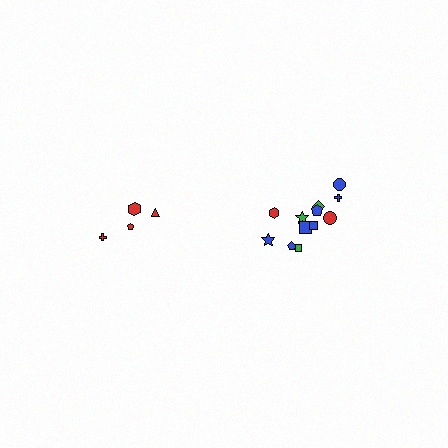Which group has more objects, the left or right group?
The right group.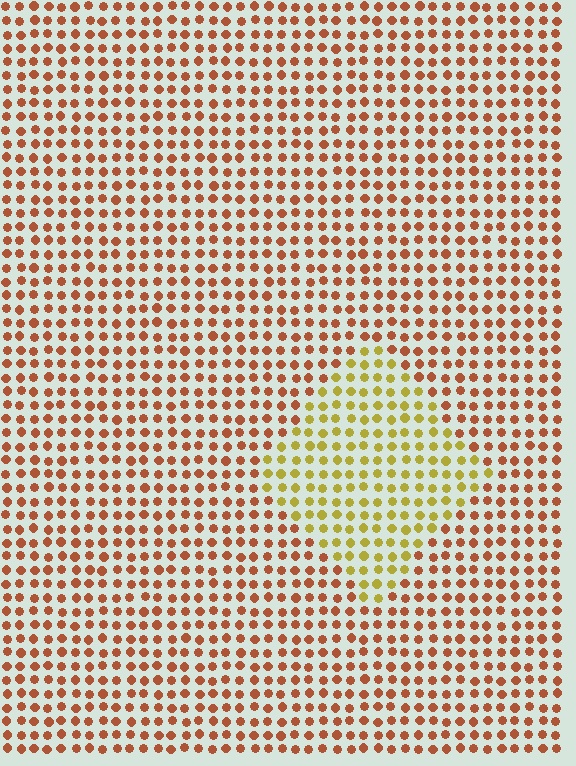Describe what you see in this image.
The image is filled with small brown elements in a uniform arrangement. A diamond-shaped region is visible where the elements are tinted to a slightly different hue, forming a subtle color boundary.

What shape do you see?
I see a diamond.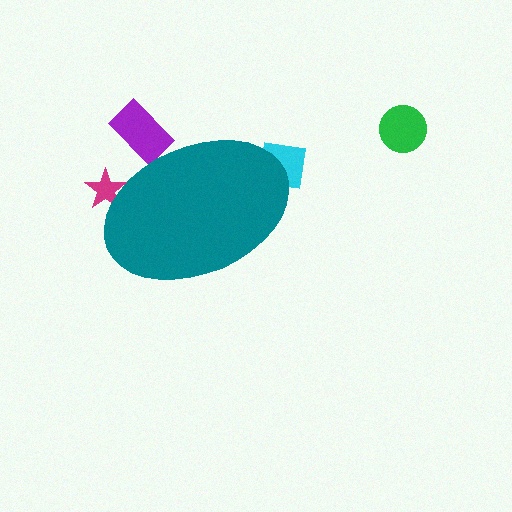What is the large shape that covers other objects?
A teal ellipse.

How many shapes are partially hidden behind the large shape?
3 shapes are partially hidden.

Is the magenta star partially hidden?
Yes, the magenta star is partially hidden behind the teal ellipse.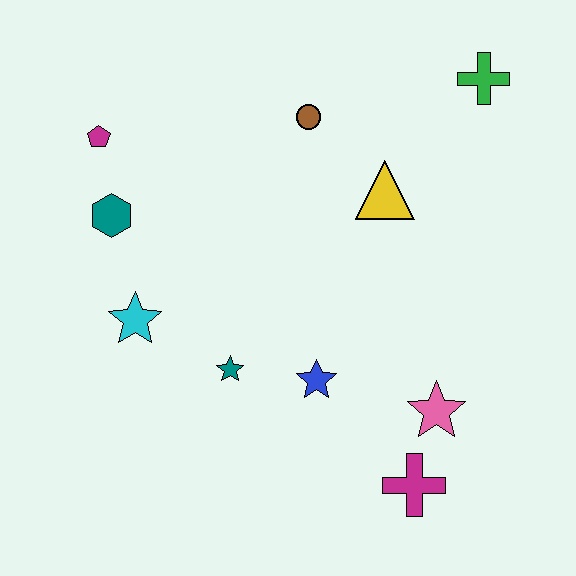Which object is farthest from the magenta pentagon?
The magenta cross is farthest from the magenta pentagon.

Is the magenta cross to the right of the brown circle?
Yes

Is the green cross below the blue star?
No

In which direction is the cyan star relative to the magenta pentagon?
The cyan star is below the magenta pentagon.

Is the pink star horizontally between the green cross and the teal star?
Yes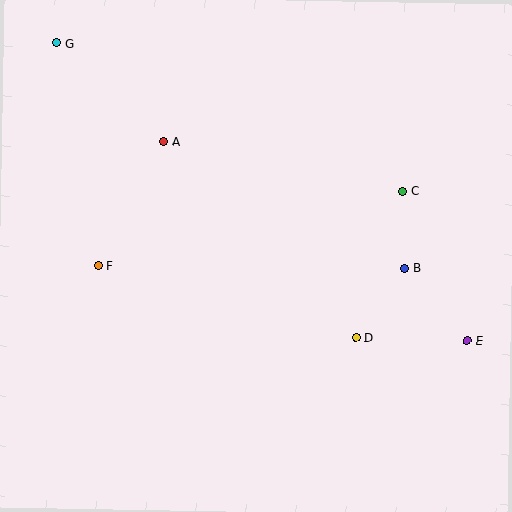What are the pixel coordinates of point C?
Point C is at (403, 191).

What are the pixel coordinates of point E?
Point E is at (467, 341).